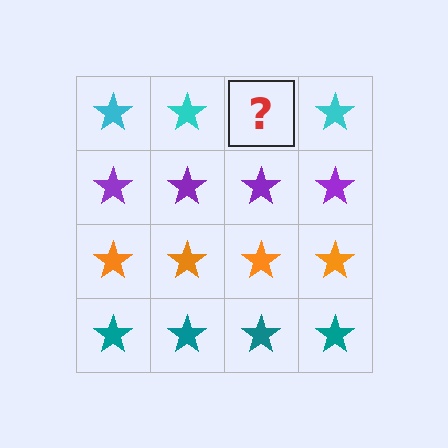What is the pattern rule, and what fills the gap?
The rule is that each row has a consistent color. The gap should be filled with a cyan star.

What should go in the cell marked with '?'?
The missing cell should contain a cyan star.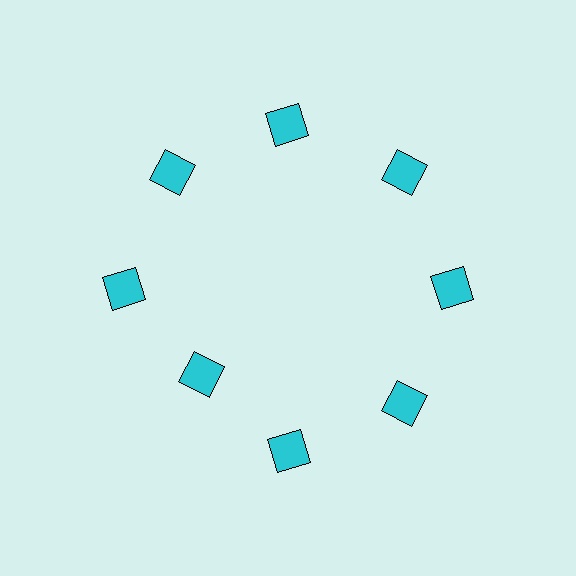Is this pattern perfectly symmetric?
No. The 8 cyan squares are arranged in a ring, but one element near the 8 o'clock position is pulled inward toward the center, breaking the 8-fold rotational symmetry.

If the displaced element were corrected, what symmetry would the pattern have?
It would have 8-fold rotational symmetry — the pattern would map onto itself every 45 degrees.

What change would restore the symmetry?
The symmetry would be restored by moving it outward, back onto the ring so that all 8 squares sit at equal angles and equal distance from the center.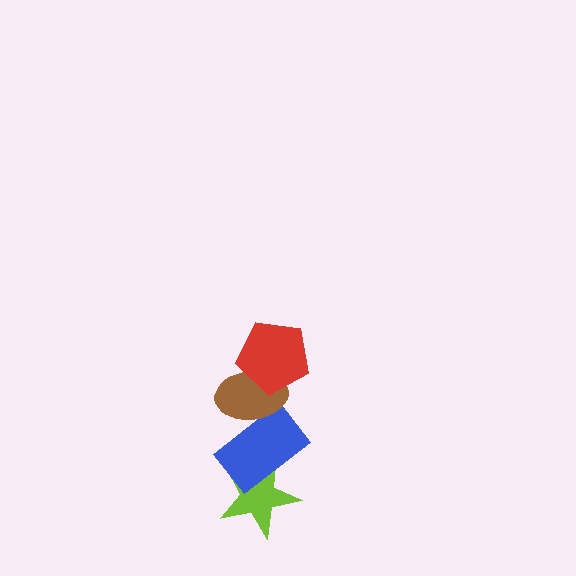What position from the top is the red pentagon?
The red pentagon is 1st from the top.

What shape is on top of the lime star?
The blue rectangle is on top of the lime star.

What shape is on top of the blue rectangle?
The brown ellipse is on top of the blue rectangle.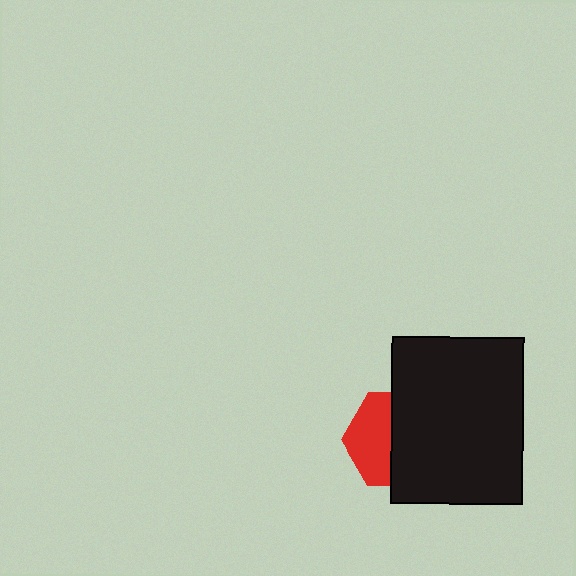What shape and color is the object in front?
The object in front is a black rectangle.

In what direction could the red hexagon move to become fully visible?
The red hexagon could move left. That would shift it out from behind the black rectangle entirely.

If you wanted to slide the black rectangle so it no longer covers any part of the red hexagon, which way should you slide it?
Slide it right — that is the most direct way to separate the two shapes.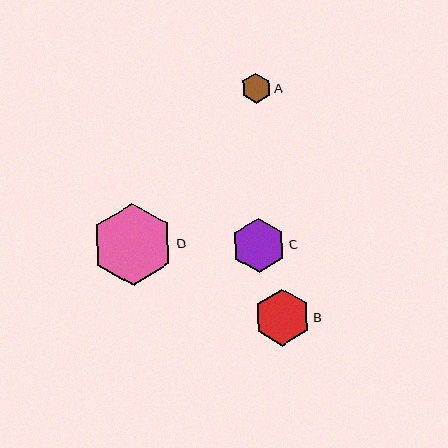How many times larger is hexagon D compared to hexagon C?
Hexagon D is approximately 1.5 times the size of hexagon C.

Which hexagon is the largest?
Hexagon D is the largest with a size of approximately 82 pixels.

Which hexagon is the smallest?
Hexagon A is the smallest with a size of approximately 30 pixels.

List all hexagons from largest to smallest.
From largest to smallest: D, B, C, A.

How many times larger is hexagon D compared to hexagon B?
Hexagon D is approximately 1.4 times the size of hexagon B.